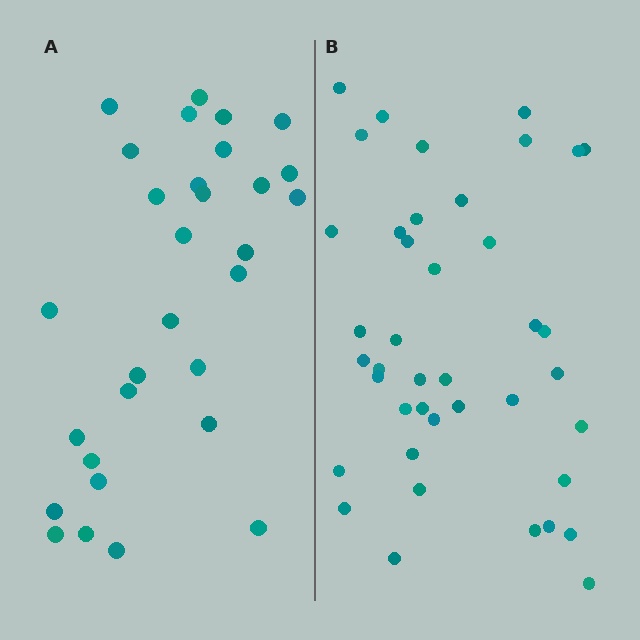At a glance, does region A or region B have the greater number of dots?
Region B (the right region) has more dots.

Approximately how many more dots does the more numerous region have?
Region B has roughly 12 or so more dots than region A.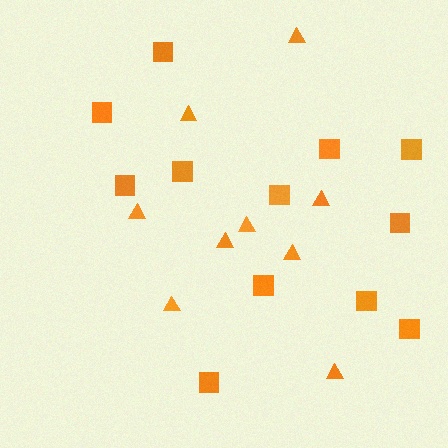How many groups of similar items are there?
There are 2 groups: one group of squares (12) and one group of triangles (9).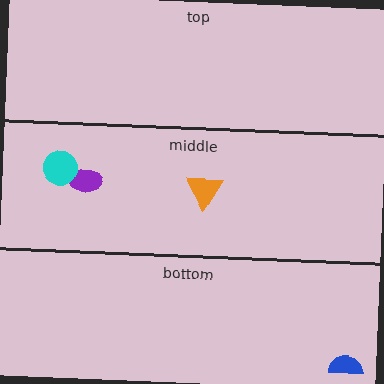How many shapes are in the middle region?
3.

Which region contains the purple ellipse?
The middle region.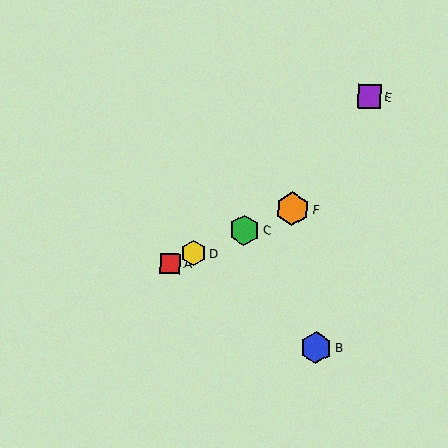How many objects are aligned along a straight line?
4 objects (A, C, D, F) are aligned along a straight line.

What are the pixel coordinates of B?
Object B is at (316, 347).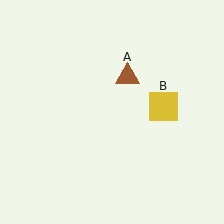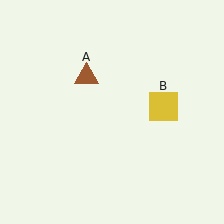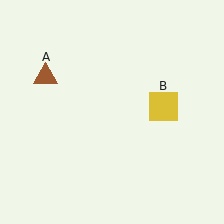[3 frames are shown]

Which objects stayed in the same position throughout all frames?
Yellow square (object B) remained stationary.